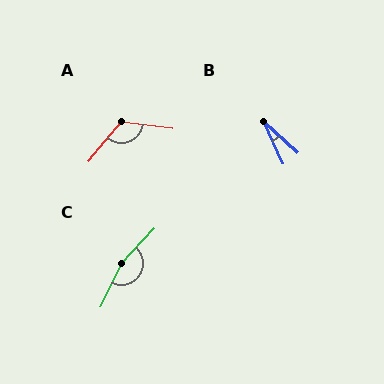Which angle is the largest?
C, at approximately 164 degrees.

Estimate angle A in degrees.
Approximately 123 degrees.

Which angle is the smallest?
B, at approximately 23 degrees.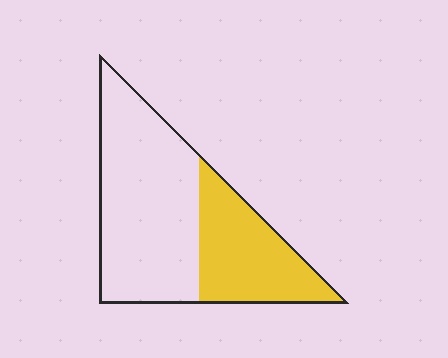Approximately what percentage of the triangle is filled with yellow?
Approximately 35%.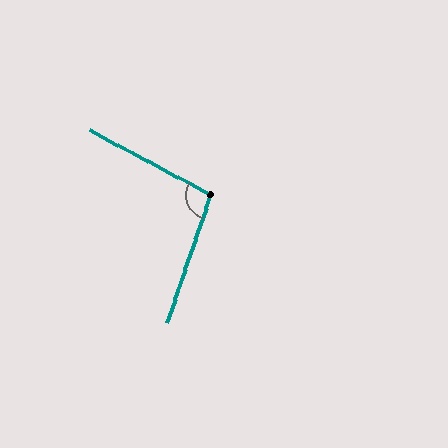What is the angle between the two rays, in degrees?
Approximately 99 degrees.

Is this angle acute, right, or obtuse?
It is obtuse.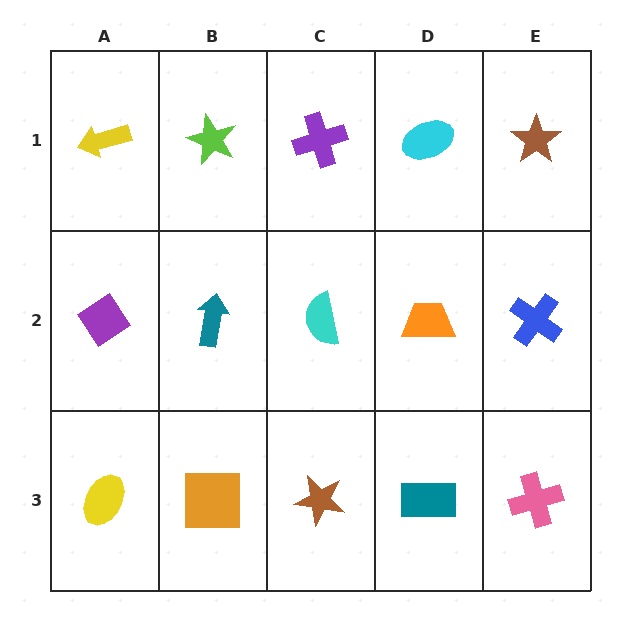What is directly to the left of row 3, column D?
A brown star.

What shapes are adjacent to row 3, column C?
A cyan semicircle (row 2, column C), an orange square (row 3, column B), a teal rectangle (row 3, column D).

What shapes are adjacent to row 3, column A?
A purple diamond (row 2, column A), an orange square (row 3, column B).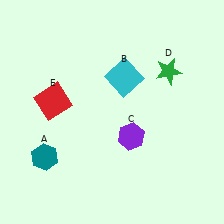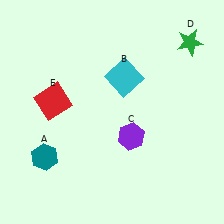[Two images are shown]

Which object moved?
The green star (D) moved up.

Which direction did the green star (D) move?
The green star (D) moved up.